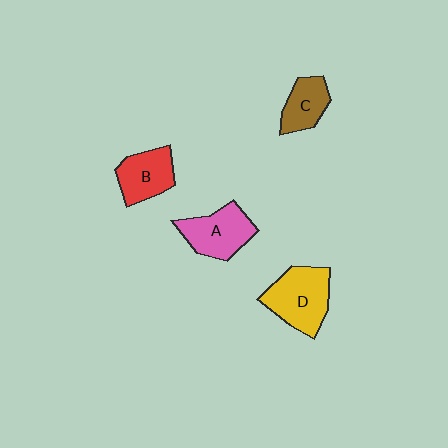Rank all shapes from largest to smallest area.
From largest to smallest: D (yellow), A (pink), B (red), C (brown).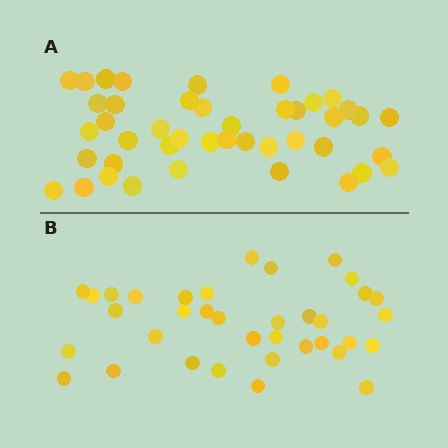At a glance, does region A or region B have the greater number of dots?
Region A (the top region) has more dots.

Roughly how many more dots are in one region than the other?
Region A has roughly 8 or so more dots than region B.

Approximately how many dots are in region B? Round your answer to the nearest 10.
About 40 dots. (The exact count is 36, which rounds to 40.)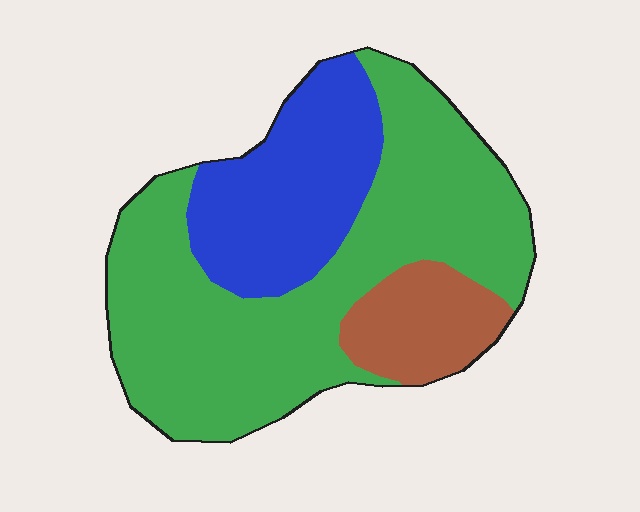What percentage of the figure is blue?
Blue covers 26% of the figure.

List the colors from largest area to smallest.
From largest to smallest: green, blue, brown.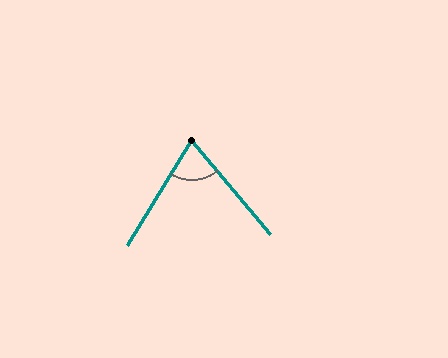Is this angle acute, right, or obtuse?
It is acute.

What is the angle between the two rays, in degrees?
Approximately 71 degrees.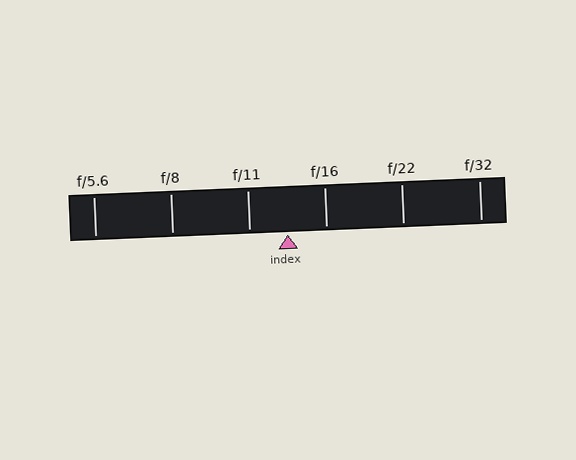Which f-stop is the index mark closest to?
The index mark is closest to f/11.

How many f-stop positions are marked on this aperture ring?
There are 6 f-stop positions marked.